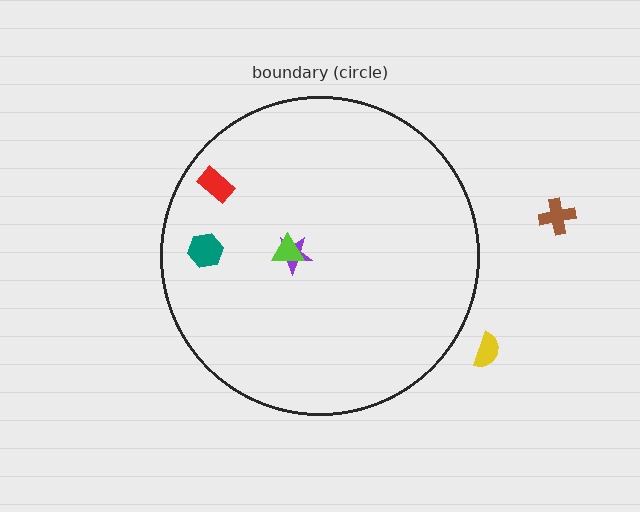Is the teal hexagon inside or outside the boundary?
Inside.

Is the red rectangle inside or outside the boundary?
Inside.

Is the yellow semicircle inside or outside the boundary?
Outside.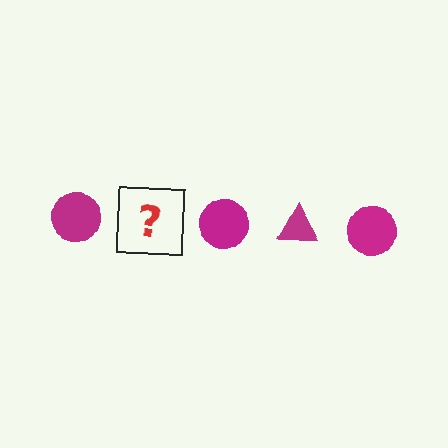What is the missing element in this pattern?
The missing element is a magenta triangle.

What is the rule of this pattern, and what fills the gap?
The rule is that the pattern cycles through circle, triangle shapes in magenta. The gap should be filled with a magenta triangle.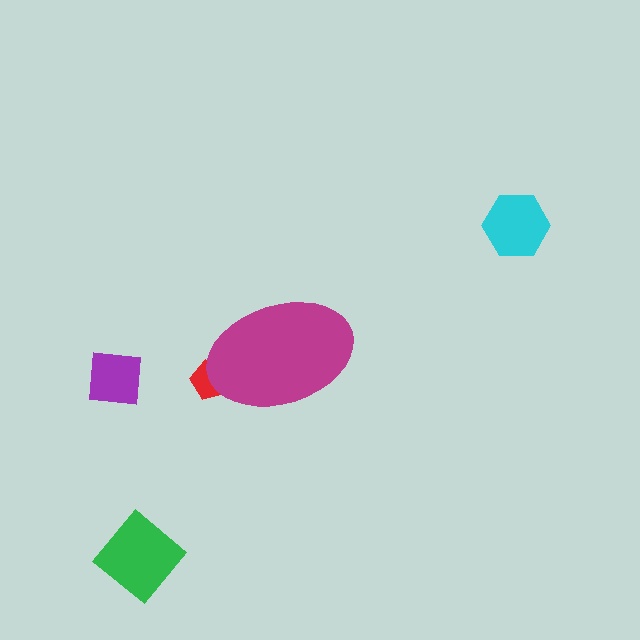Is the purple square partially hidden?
No, the purple square is fully visible.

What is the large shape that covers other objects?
A magenta ellipse.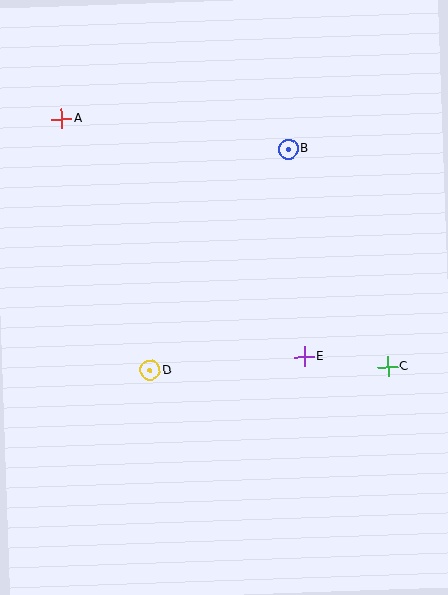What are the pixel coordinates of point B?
Point B is at (288, 149).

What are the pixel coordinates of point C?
Point C is at (388, 366).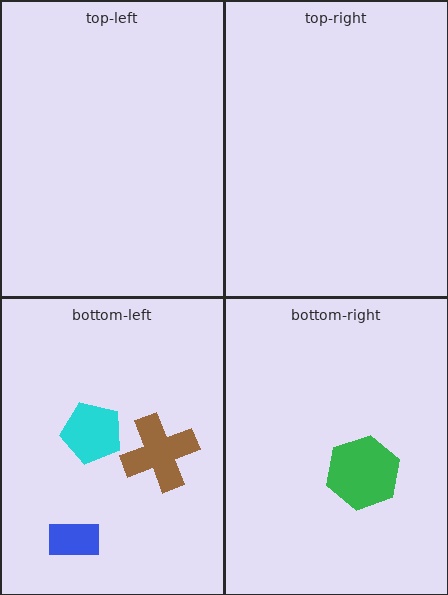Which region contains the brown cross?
The bottom-left region.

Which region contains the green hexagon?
The bottom-right region.